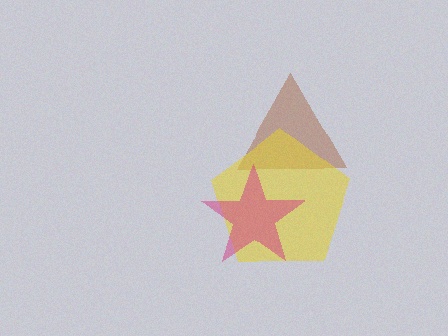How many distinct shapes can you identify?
There are 3 distinct shapes: a brown triangle, a yellow pentagon, a magenta star.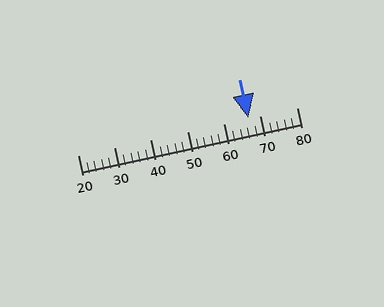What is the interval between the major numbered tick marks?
The major tick marks are spaced 10 units apart.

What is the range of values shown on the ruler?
The ruler shows values from 20 to 80.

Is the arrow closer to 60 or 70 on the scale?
The arrow is closer to 70.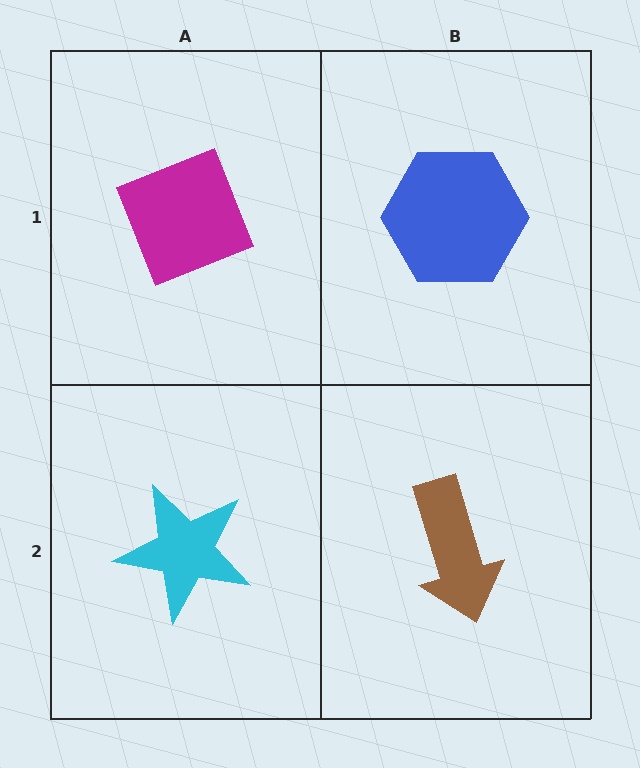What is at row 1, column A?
A magenta diamond.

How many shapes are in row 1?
2 shapes.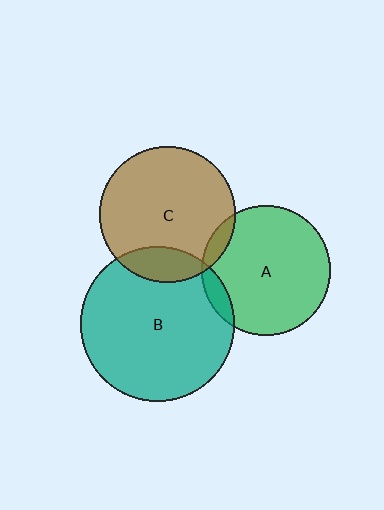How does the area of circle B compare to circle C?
Approximately 1.3 times.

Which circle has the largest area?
Circle B (teal).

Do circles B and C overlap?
Yes.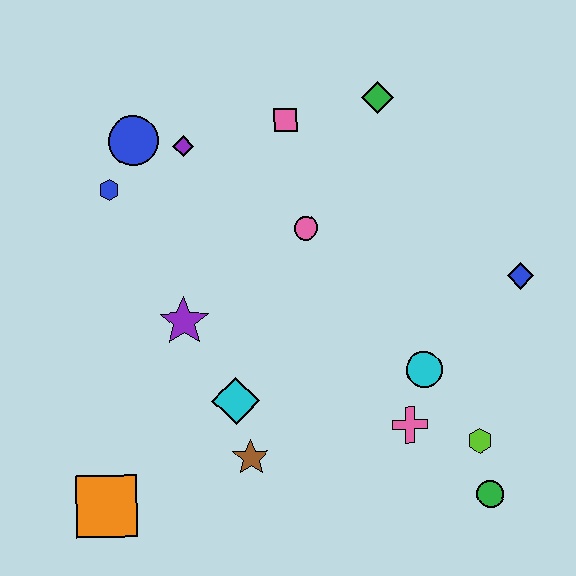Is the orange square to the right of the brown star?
No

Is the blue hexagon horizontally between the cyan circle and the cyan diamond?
No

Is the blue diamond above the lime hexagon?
Yes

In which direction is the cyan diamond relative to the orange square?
The cyan diamond is to the right of the orange square.